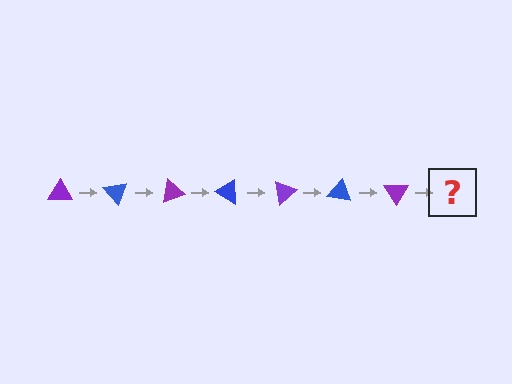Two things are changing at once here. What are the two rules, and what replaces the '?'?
The two rules are that it rotates 50 degrees each step and the color cycles through purple and blue. The '?' should be a blue triangle, rotated 350 degrees from the start.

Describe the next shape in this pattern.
It should be a blue triangle, rotated 350 degrees from the start.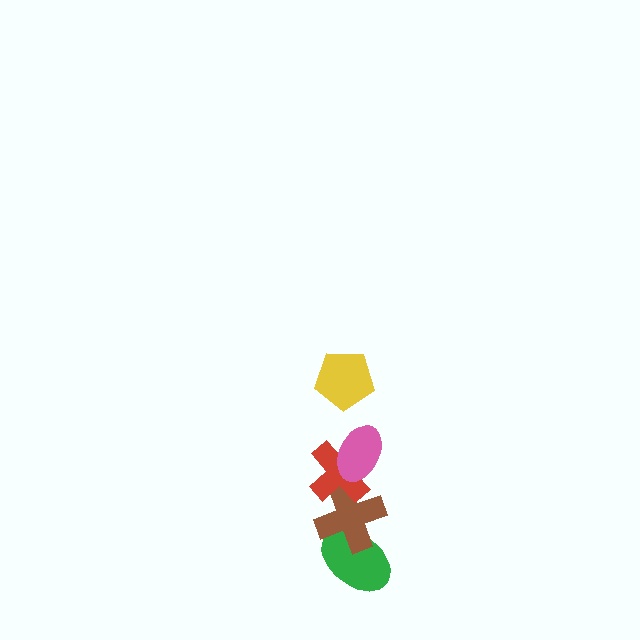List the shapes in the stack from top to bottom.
From top to bottom: the yellow pentagon, the pink ellipse, the red cross, the brown cross, the green ellipse.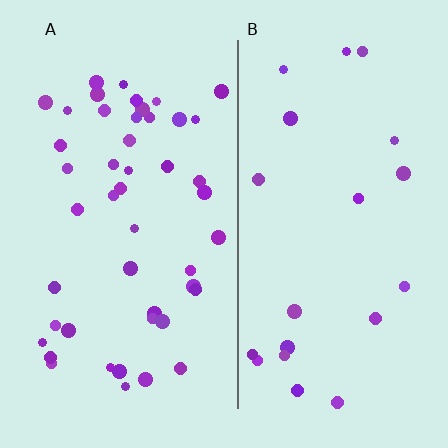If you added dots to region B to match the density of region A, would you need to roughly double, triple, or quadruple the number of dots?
Approximately double.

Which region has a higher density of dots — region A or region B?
A (the left).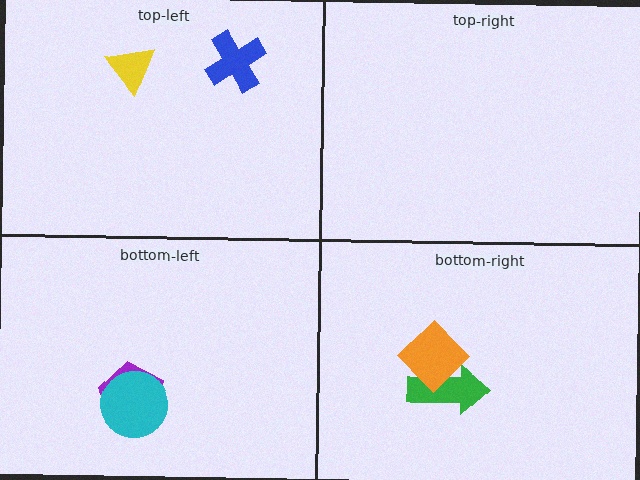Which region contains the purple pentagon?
The bottom-left region.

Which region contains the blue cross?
The top-left region.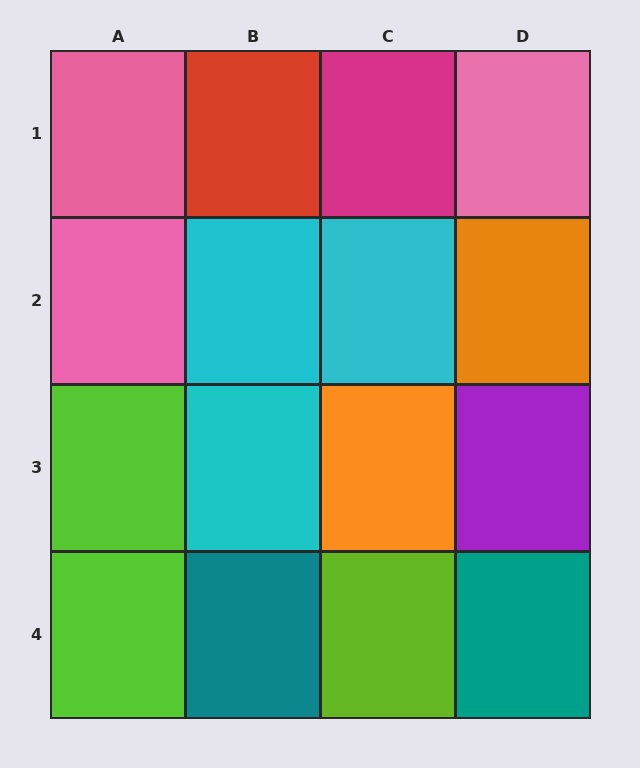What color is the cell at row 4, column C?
Lime.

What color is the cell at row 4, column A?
Lime.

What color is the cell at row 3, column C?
Orange.